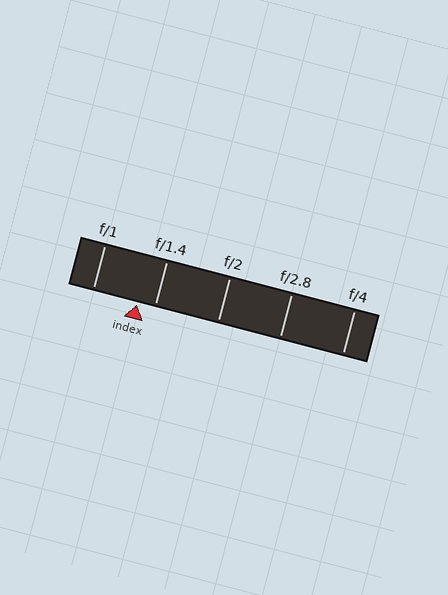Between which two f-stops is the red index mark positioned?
The index mark is between f/1 and f/1.4.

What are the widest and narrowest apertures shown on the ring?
The widest aperture shown is f/1 and the narrowest is f/4.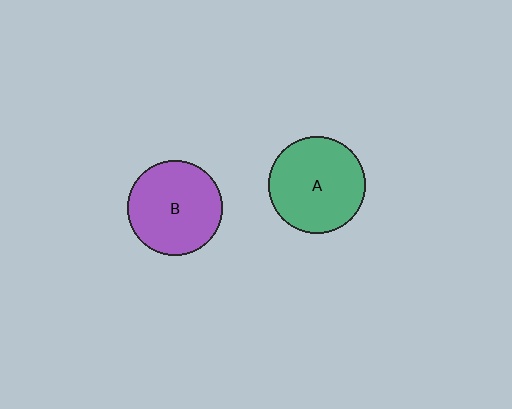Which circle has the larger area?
Circle A (green).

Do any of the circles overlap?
No, none of the circles overlap.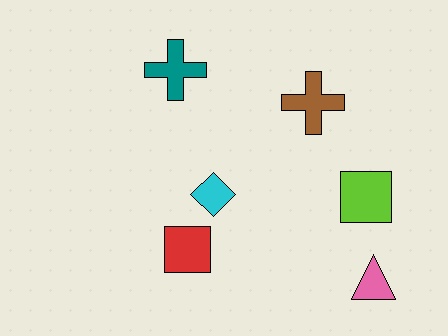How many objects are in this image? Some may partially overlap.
There are 6 objects.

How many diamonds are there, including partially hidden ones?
There is 1 diamond.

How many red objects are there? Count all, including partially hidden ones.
There is 1 red object.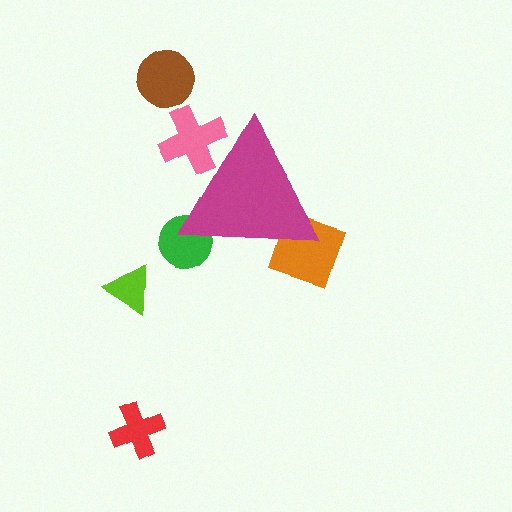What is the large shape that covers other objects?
A magenta triangle.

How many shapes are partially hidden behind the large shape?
3 shapes are partially hidden.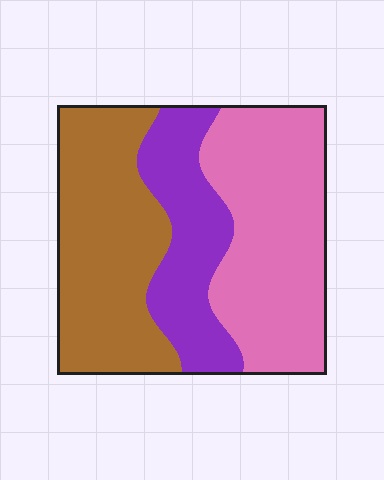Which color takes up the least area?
Purple, at roughly 25%.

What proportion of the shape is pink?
Pink takes up about two fifths (2/5) of the shape.